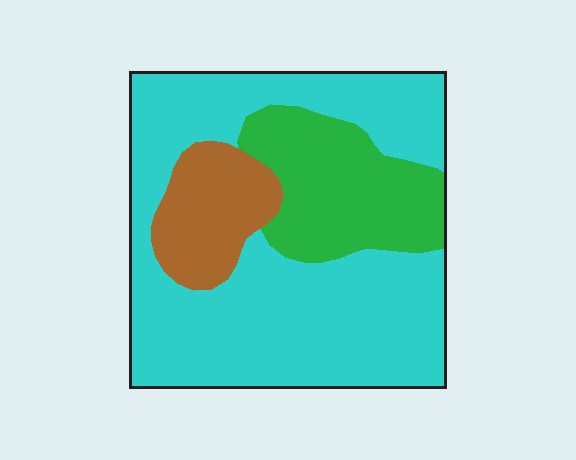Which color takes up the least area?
Brown, at roughly 15%.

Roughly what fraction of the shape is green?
Green takes up about one fifth (1/5) of the shape.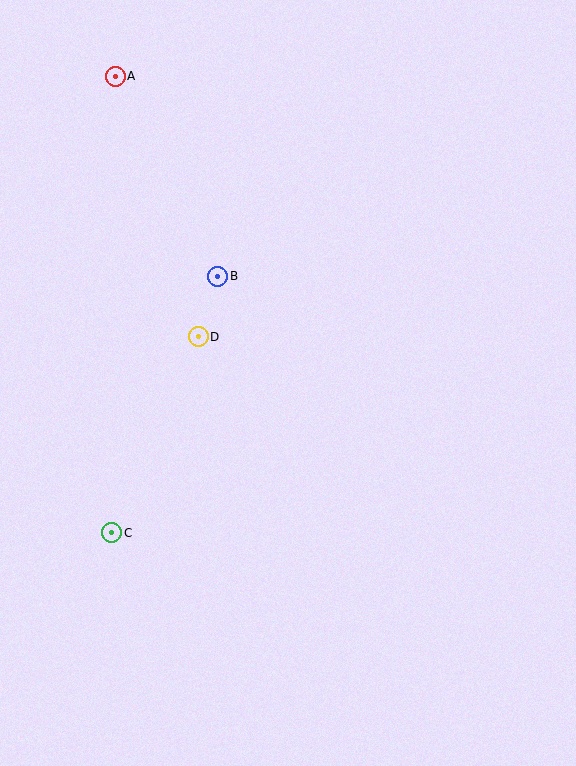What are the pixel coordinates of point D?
Point D is at (198, 337).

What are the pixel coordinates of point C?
Point C is at (112, 533).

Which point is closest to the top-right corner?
Point B is closest to the top-right corner.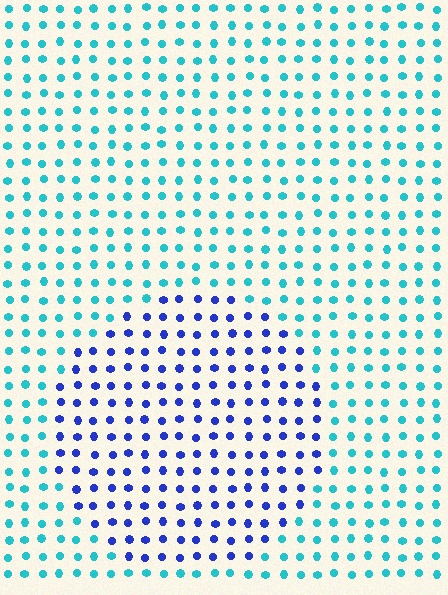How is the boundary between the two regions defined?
The boundary is defined purely by a slight shift in hue (about 52 degrees). Spacing, size, and orientation are identical on both sides.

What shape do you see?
I see a circle.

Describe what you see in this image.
The image is filled with small cyan elements in a uniform arrangement. A circle-shaped region is visible where the elements are tinted to a slightly different hue, forming a subtle color boundary.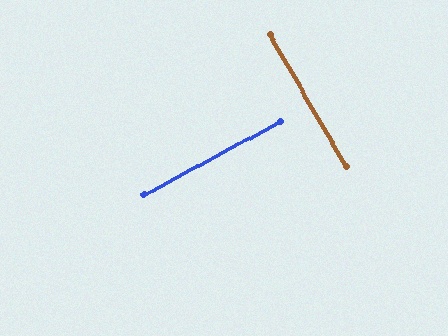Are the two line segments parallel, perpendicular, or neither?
Perpendicular — they meet at approximately 88°.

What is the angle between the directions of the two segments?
Approximately 88 degrees.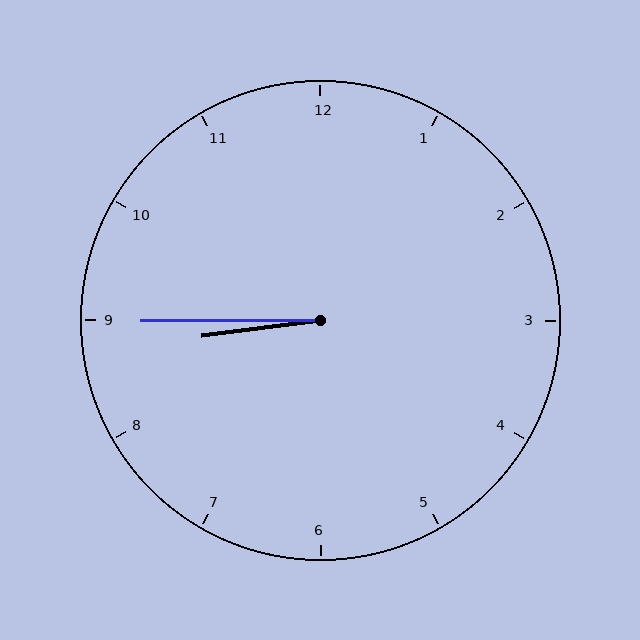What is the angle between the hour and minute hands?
Approximately 8 degrees.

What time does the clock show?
8:45.